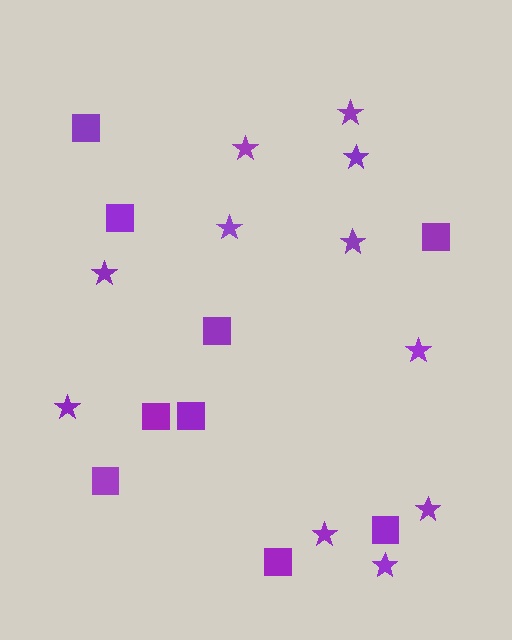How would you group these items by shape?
There are 2 groups: one group of stars (11) and one group of squares (9).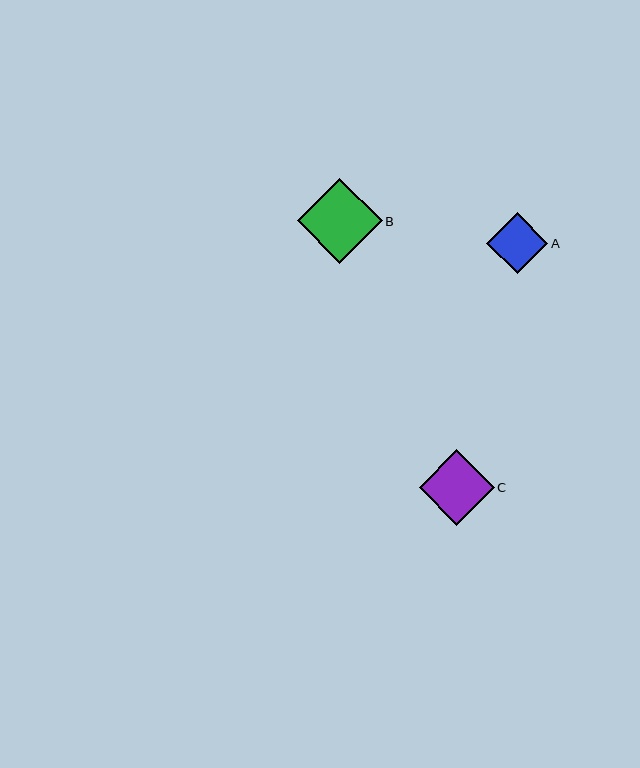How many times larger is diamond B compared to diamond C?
Diamond B is approximately 1.1 times the size of diamond C.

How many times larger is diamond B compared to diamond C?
Diamond B is approximately 1.1 times the size of diamond C.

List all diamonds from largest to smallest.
From largest to smallest: B, C, A.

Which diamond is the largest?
Diamond B is the largest with a size of approximately 85 pixels.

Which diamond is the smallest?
Diamond A is the smallest with a size of approximately 61 pixels.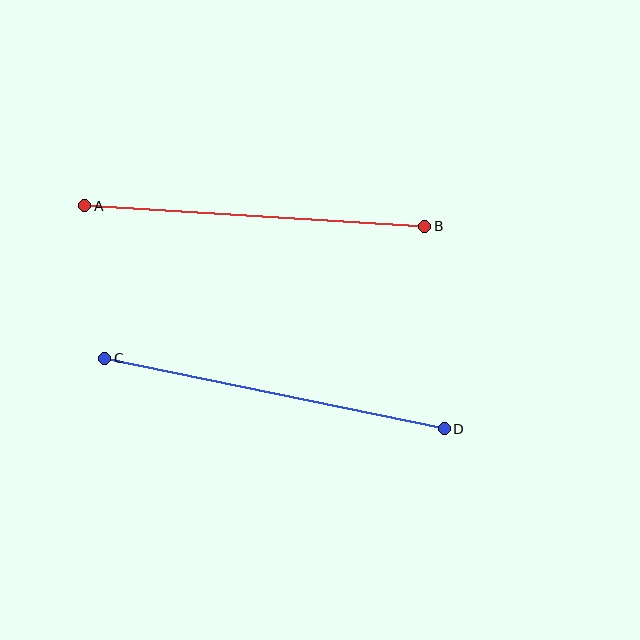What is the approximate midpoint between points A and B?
The midpoint is at approximately (255, 216) pixels.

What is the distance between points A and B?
The distance is approximately 340 pixels.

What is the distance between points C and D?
The distance is approximately 347 pixels.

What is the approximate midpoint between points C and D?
The midpoint is at approximately (274, 393) pixels.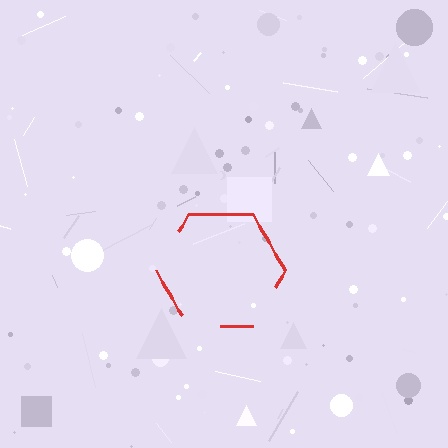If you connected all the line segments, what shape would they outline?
They would outline a hexagon.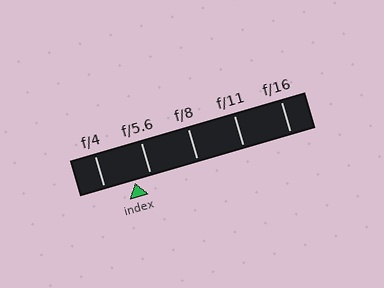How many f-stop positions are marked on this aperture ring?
There are 5 f-stop positions marked.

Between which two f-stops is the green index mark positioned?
The index mark is between f/4 and f/5.6.